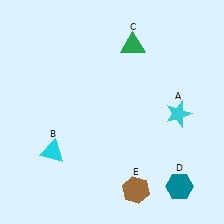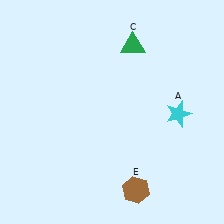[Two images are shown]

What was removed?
The teal hexagon (D), the cyan triangle (B) were removed in Image 2.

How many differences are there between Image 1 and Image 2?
There are 2 differences between the two images.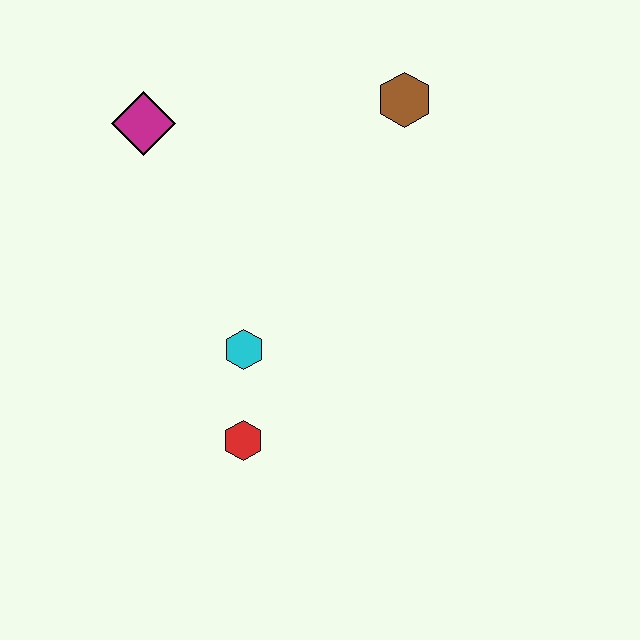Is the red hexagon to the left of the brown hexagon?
Yes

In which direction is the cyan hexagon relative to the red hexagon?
The cyan hexagon is above the red hexagon.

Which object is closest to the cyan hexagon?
The red hexagon is closest to the cyan hexagon.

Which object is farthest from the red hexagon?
The brown hexagon is farthest from the red hexagon.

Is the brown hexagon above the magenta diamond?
Yes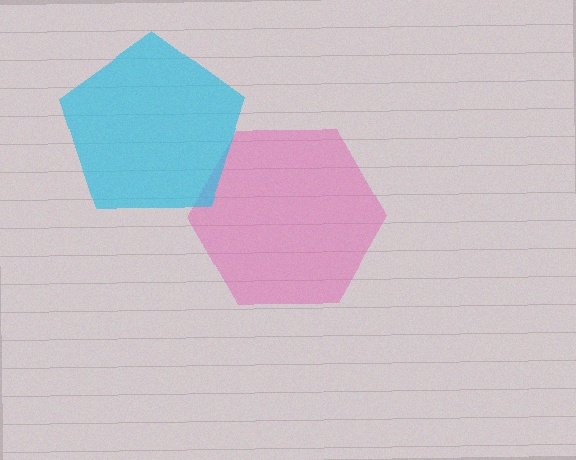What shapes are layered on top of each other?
The layered shapes are: a pink hexagon, a cyan pentagon.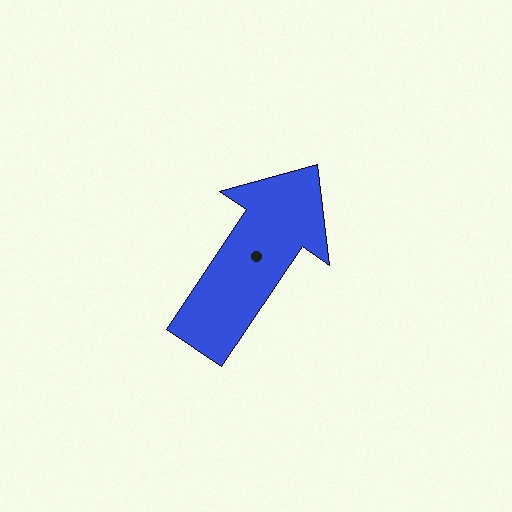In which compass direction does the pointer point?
Northeast.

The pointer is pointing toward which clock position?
Roughly 1 o'clock.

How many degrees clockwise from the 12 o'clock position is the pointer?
Approximately 34 degrees.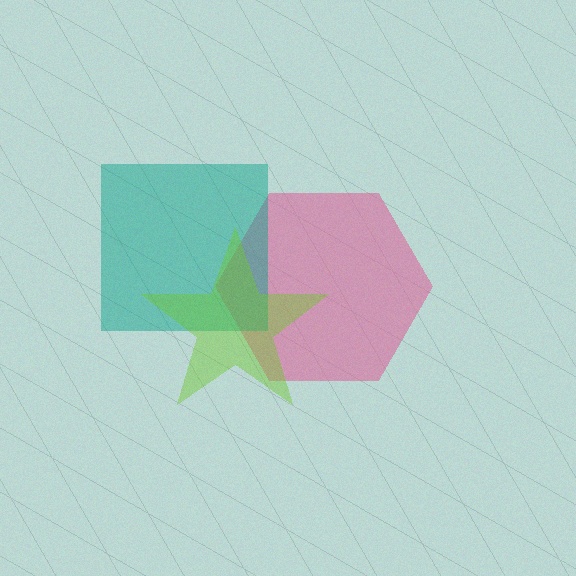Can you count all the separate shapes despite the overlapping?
Yes, there are 3 separate shapes.